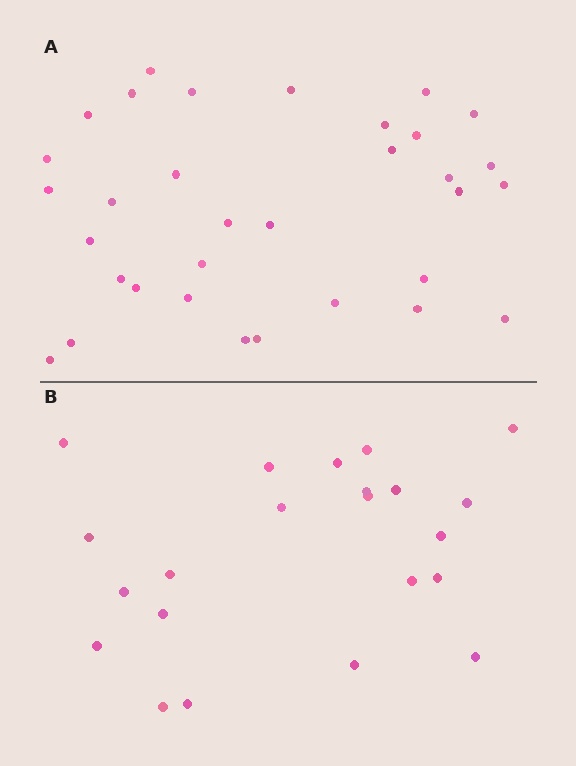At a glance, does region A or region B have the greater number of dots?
Region A (the top region) has more dots.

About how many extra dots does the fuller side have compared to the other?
Region A has roughly 12 or so more dots than region B.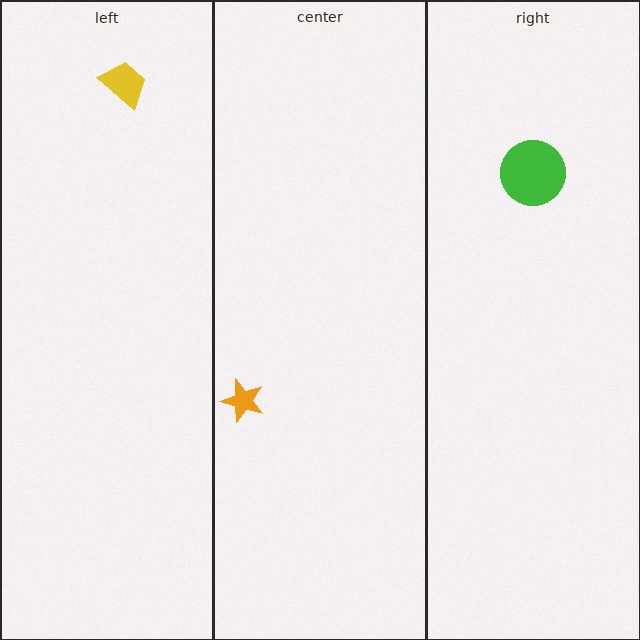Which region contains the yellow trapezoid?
The left region.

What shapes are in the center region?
The orange star.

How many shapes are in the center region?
1.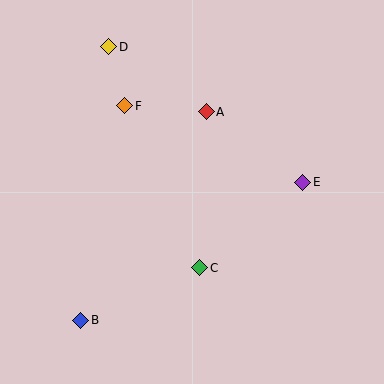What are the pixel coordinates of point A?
Point A is at (206, 112).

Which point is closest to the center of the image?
Point C at (200, 268) is closest to the center.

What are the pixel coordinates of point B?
Point B is at (81, 320).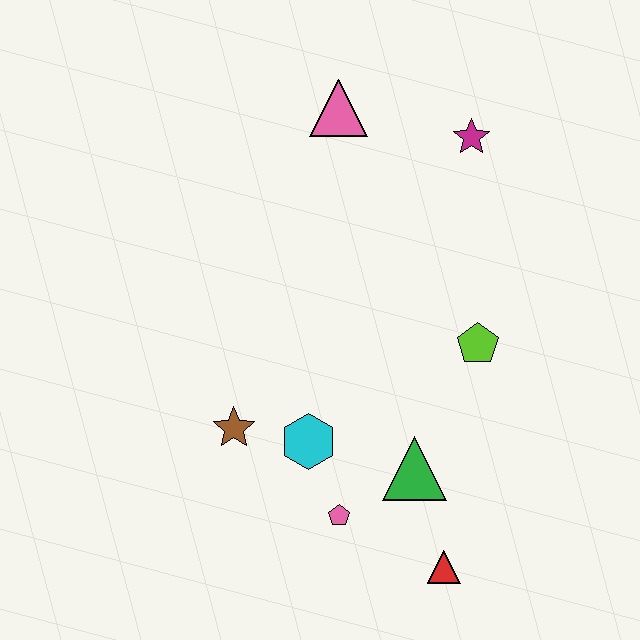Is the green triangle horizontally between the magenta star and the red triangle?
No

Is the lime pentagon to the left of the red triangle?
No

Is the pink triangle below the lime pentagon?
No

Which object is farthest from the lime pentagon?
The pink triangle is farthest from the lime pentagon.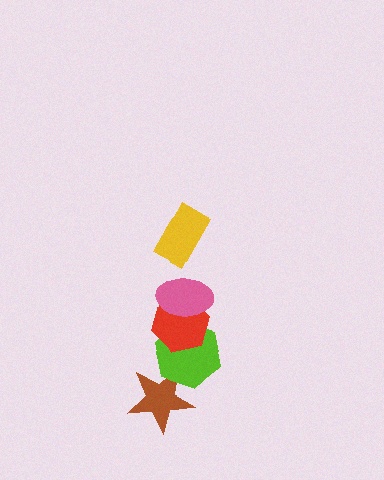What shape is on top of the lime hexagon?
The red hexagon is on top of the lime hexagon.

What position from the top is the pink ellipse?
The pink ellipse is 2nd from the top.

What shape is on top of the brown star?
The lime hexagon is on top of the brown star.